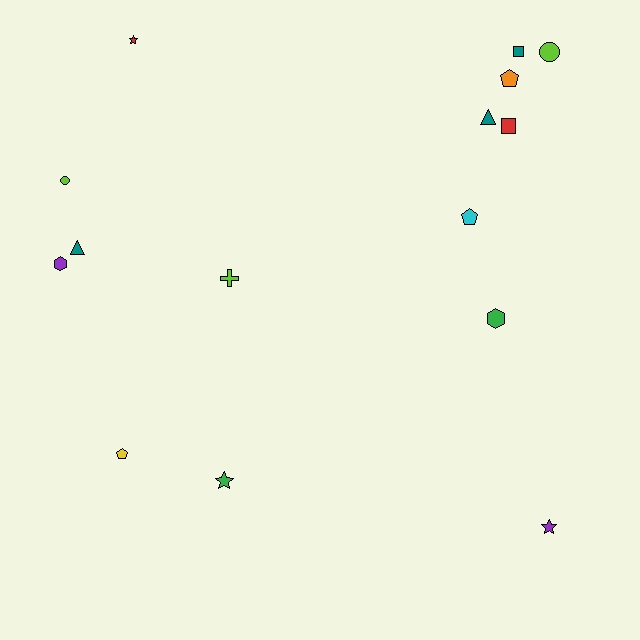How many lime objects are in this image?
There are 3 lime objects.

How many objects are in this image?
There are 15 objects.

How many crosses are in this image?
There is 1 cross.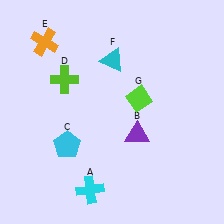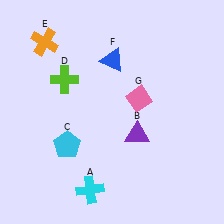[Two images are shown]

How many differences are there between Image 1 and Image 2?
There are 2 differences between the two images.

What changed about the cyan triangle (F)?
In Image 1, F is cyan. In Image 2, it changed to blue.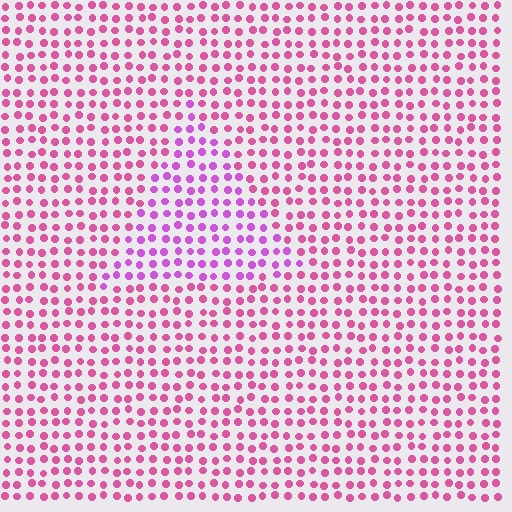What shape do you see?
I see a triangle.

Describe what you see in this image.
The image is filled with small pink elements in a uniform arrangement. A triangle-shaped region is visible where the elements are tinted to a slightly different hue, forming a subtle color boundary.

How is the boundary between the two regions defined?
The boundary is defined purely by a slight shift in hue (about 31 degrees). Spacing, size, and orientation are identical on both sides.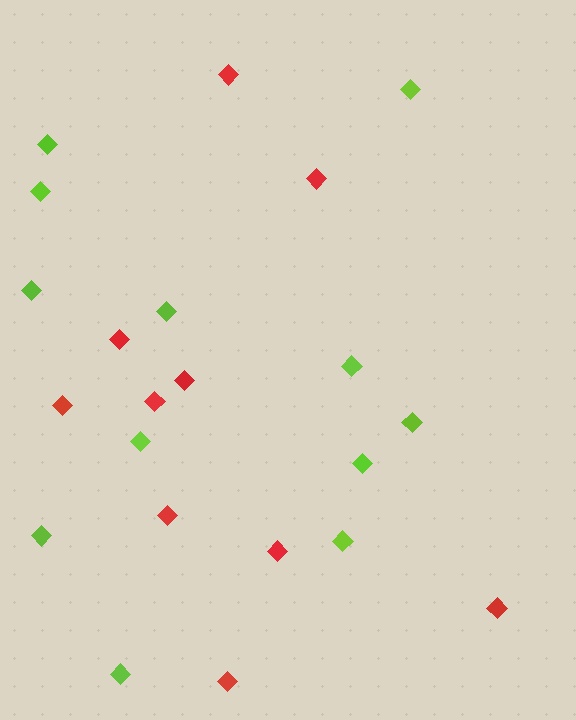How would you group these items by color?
There are 2 groups: one group of lime diamonds (12) and one group of red diamonds (10).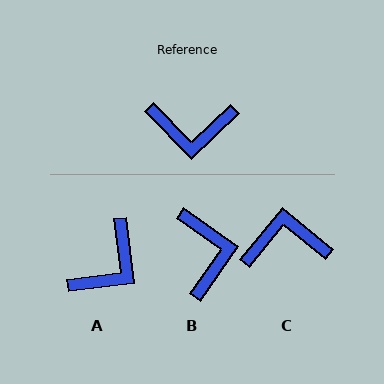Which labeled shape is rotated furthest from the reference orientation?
C, about 173 degrees away.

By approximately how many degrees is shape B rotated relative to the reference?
Approximately 101 degrees counter-clockwise.